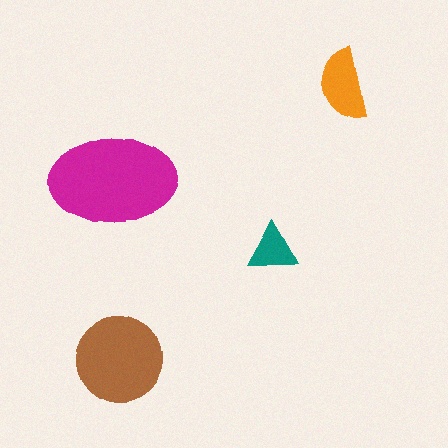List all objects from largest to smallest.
The magenta ellipse, the brown circle, the orange semicircle, the teal triangle.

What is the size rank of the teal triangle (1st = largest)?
4th.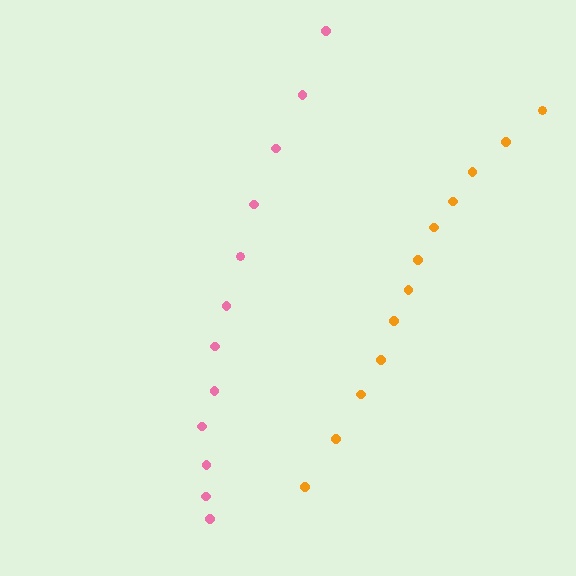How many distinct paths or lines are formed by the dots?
There are 2 distinct paths.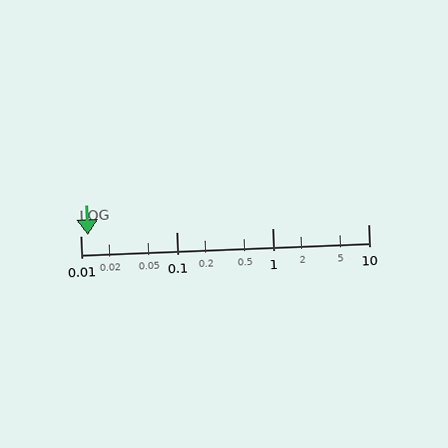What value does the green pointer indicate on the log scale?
The pointer indicates approximately 0.012.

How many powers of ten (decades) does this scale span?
The scale spans 3 decades, from 0.01 to 10.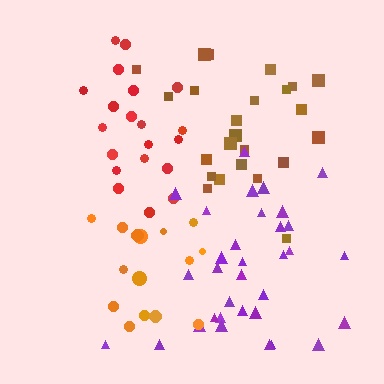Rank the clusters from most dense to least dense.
brown, red, purple, orange.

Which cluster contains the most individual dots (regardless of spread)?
Purple (33).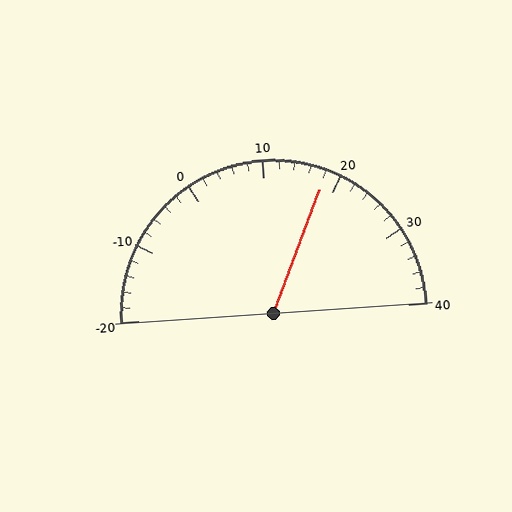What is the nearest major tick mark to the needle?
The nearest major tick mark is 20.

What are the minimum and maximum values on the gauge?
The gauge ranges from -20 to 40.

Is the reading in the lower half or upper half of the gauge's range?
The reading is in the upper half of the range (-20 to 40).